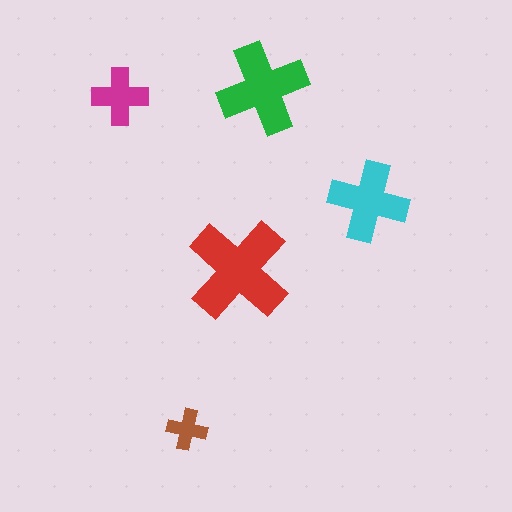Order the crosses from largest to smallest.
the red one, the green one, the cyan one, the magenta one, the brown one.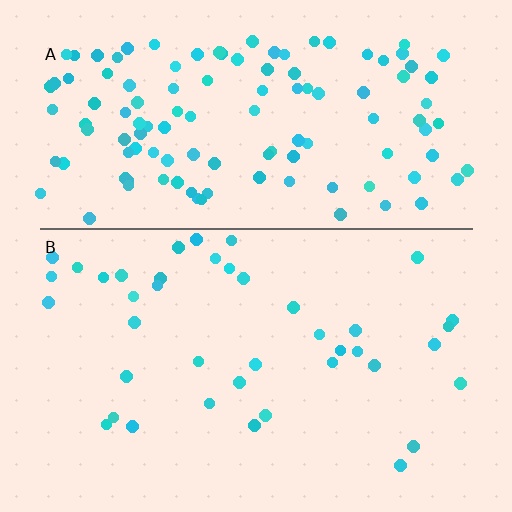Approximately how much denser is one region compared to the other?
Approximately 3.1× — region A over region B.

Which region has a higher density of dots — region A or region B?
A (the top).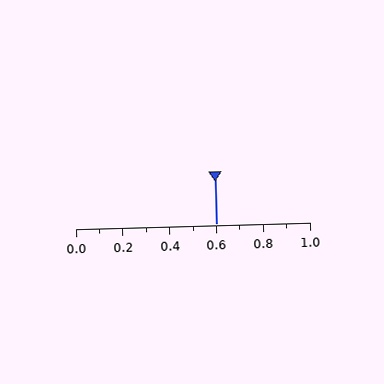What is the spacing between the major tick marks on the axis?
The major ticks are spaced 0.2 apart.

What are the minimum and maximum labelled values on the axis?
The axis runs from 0.0 to 1.0.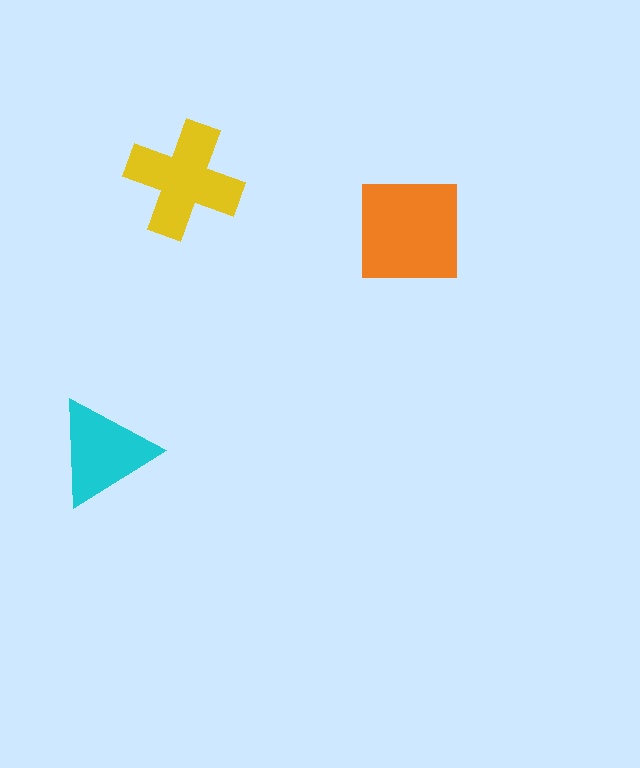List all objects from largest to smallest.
The orange square, the yellow cross, the cyan triangle.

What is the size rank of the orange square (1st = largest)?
1st.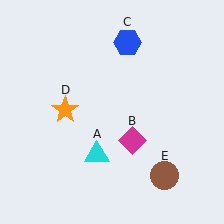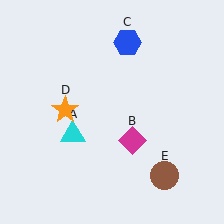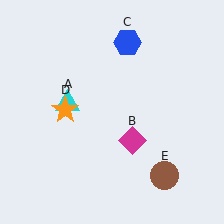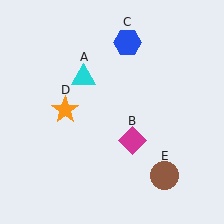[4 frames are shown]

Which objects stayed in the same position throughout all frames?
Magenta diamond (object B) and blue hexagon (object C) and orange star (object D) and brown circle (object E) remained stationary.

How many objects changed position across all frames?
1 object changed position: cyan triangle (object A).